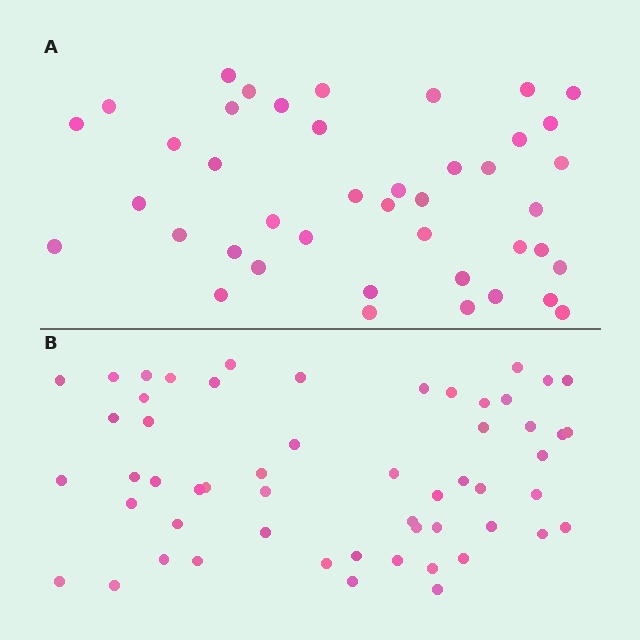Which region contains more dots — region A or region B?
Region B (the bottom region) has more dots.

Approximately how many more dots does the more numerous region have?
Region B has approximately 15 more dots than region A.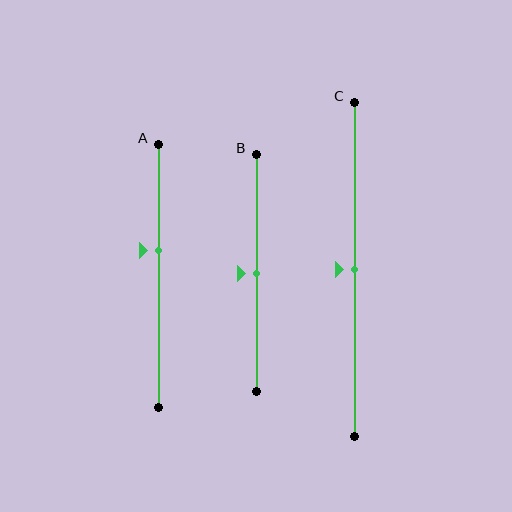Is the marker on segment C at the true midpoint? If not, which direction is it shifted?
Yes, the marker on segment C is at the true midpoint.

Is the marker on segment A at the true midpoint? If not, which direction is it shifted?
No, the marker on segment A is shifted upward by about 10% of the segment length.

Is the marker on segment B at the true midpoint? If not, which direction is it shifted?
Yes, the marker on segment B is at the true midpoint.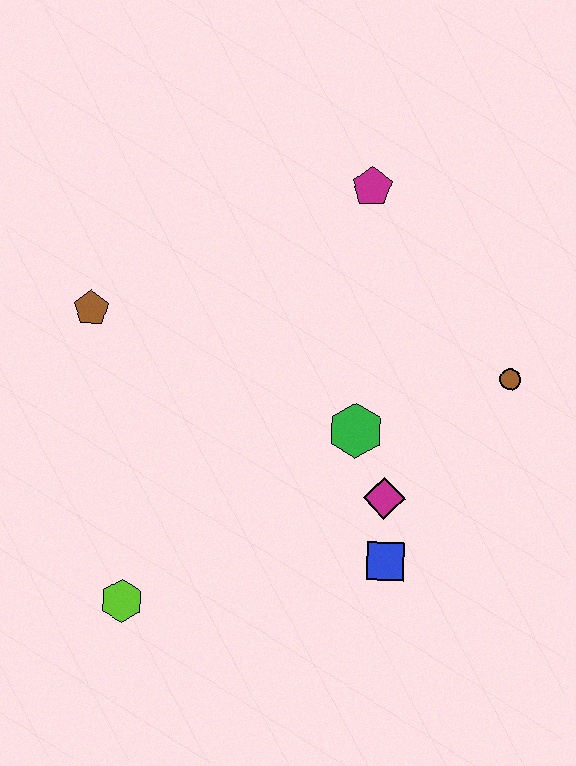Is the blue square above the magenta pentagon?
No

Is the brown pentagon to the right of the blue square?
No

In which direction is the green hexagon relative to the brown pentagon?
The green hexagon is to the right of the brown pentagon.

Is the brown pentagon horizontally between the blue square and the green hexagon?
No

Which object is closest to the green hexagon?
The magenta diamond is closest to the green hexagon.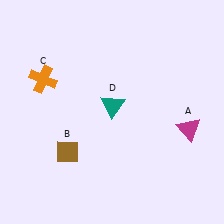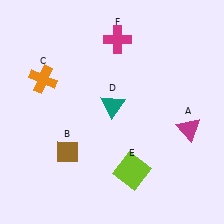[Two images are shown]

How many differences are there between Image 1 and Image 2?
There are 2 differences between the two images.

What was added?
A lime square (E), a magenta cross (F) were added in Image 2.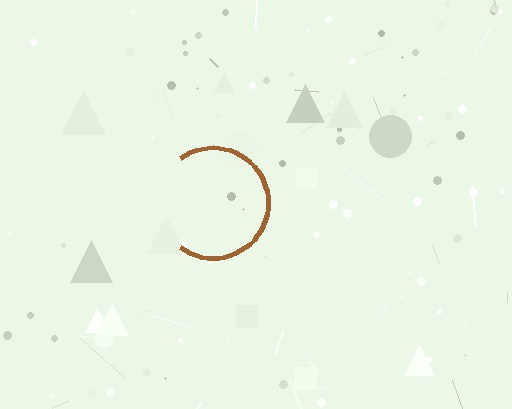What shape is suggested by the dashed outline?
The dashed outline suggests a circle.